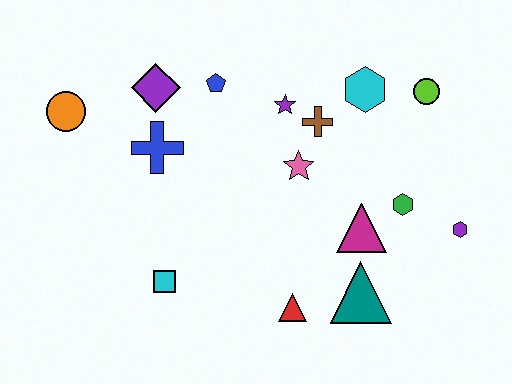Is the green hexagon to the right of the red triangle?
Yes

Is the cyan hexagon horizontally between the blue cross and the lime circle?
Yes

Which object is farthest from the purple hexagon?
The orange circle is farthest from the purple hexagon.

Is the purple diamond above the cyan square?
Yes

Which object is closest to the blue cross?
The purple diamond is closest to the blue cross.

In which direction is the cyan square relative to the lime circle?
The cyan square is to the left of the lime circle.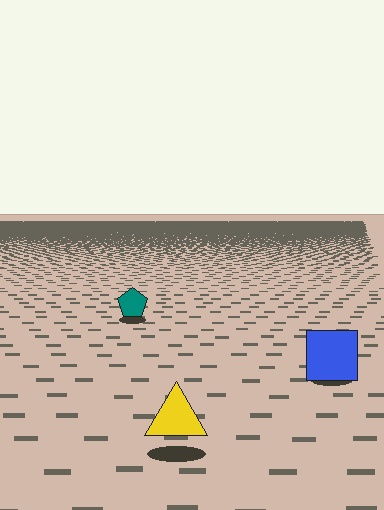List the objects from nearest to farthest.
From nearest to farthest: the yellow triangle, the blue square, the teal pentagon.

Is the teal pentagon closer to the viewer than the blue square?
No. The blue square is closer — you can tell from the texture gradient: the ground texture is coarser near it.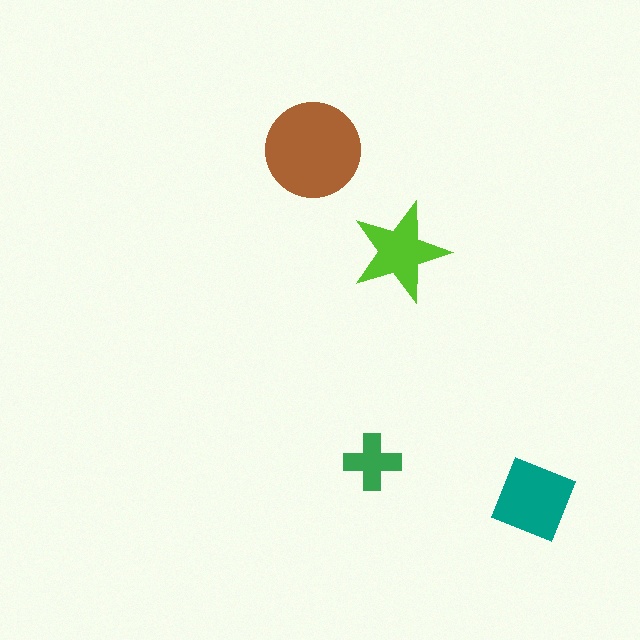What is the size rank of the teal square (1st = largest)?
2nd.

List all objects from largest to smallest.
The brown circle, the teal square, the lime star, the green cross.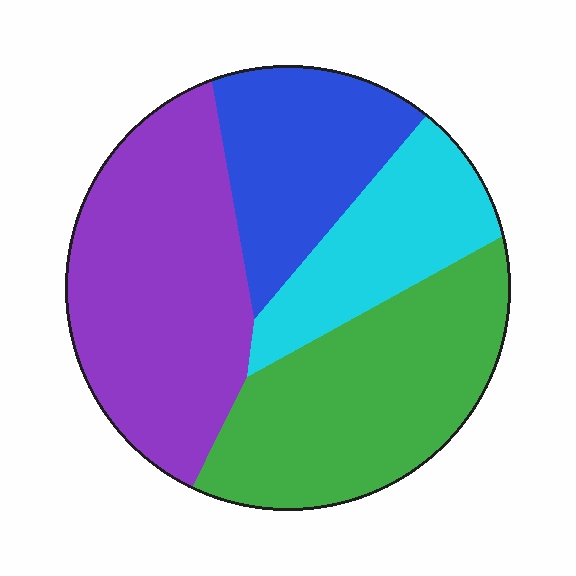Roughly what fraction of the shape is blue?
Blue covers 19% of the shape.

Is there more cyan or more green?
Green.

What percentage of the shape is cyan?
Cyan covers roughly 15% of the shape.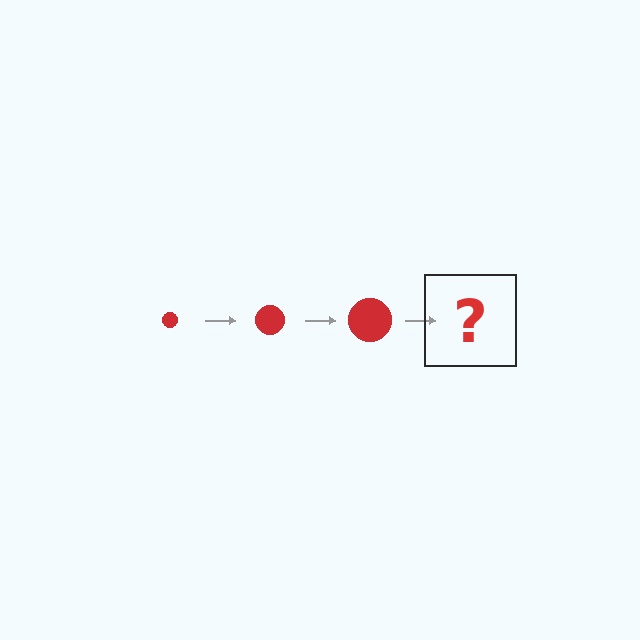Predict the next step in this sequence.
The next step is a red circle, larger than the previous one.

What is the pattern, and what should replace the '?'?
The pattern is that the circle gets progressively larger each step. The '?' should be a red circle, larger than the previous one.